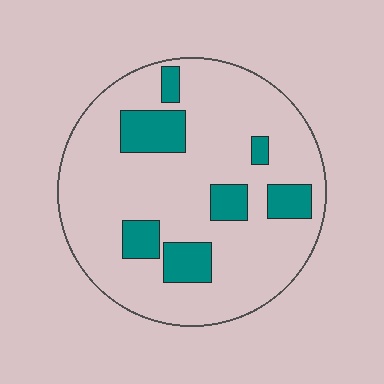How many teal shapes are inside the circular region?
7.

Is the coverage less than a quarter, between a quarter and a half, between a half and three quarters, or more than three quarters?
Less than a quarter.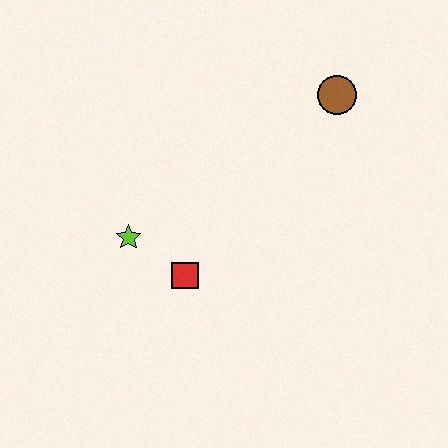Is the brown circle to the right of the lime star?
Yes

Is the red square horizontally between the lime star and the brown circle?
Yes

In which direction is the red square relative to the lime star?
The red square is to the right of the lime star.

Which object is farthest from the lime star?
The brown circle is farthest from the lime star.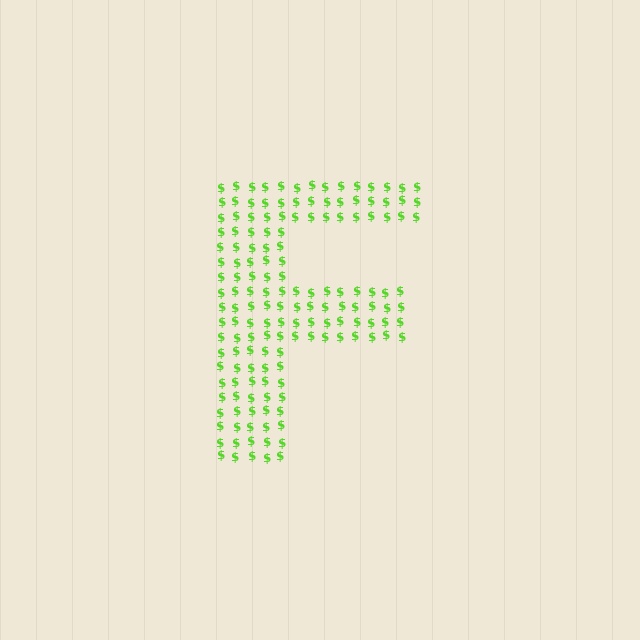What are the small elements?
The small elements are dollar signs.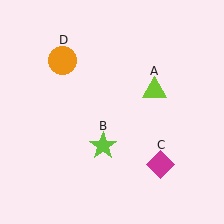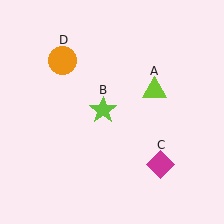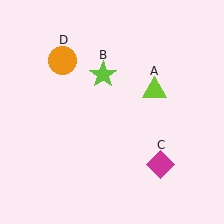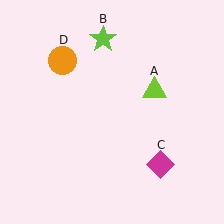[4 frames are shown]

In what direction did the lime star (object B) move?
The lime star (object B) moved up.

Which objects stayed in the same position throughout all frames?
Lime triangle (object A) and magenta diamond (object C) and orange circle (object D) remained stationary.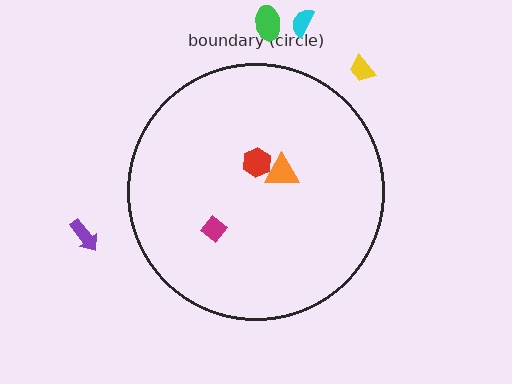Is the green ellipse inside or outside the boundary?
Outside.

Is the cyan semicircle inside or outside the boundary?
Outside.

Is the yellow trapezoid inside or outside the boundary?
Outside.